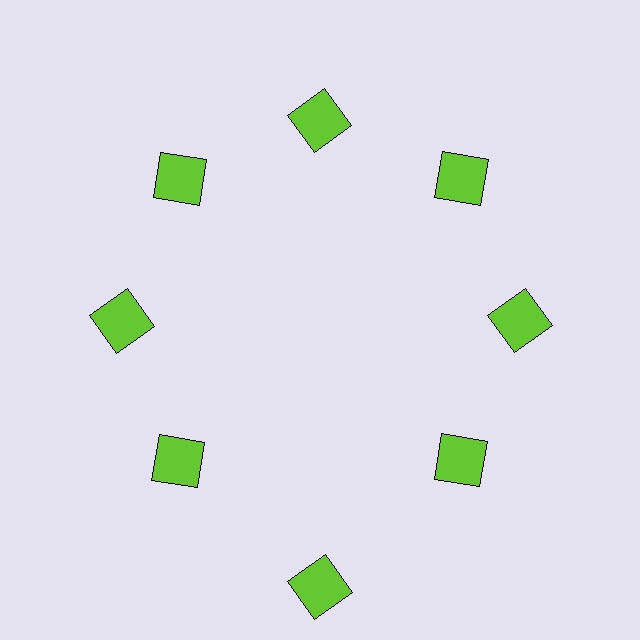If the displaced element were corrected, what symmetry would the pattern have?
It would have 8-fold rotational symmetry — the pattern would map onto itself every 45 degrees.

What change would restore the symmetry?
The symmetry would be restored by moving it inward, back onto the ring so that all 8 squares sit at equal angles and equal distance from the center.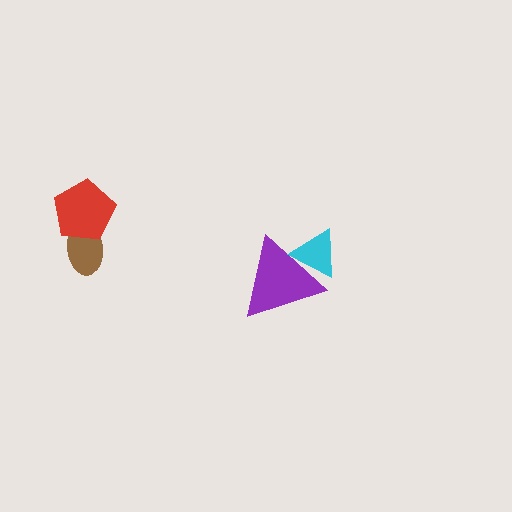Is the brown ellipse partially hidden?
Yes, it is partially covered by another shape.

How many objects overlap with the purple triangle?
1 object overlaps with the purple triangle.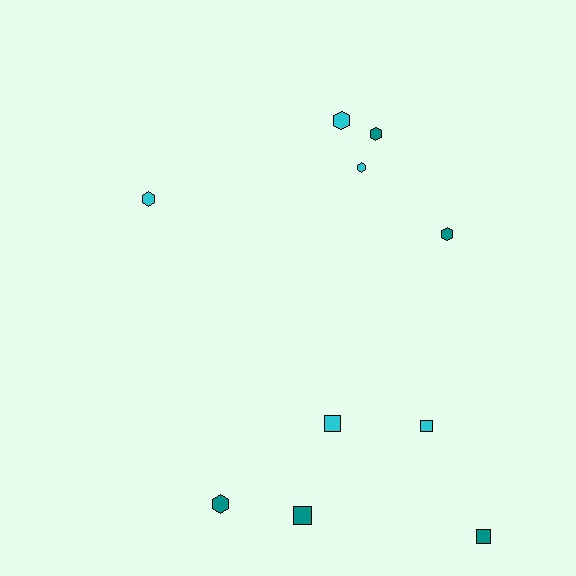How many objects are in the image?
There are 10 objects.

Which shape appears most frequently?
Hexagon, with 6 objects.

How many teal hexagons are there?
There are 3 teal hexagons.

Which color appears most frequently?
Cyan, with 5 objects.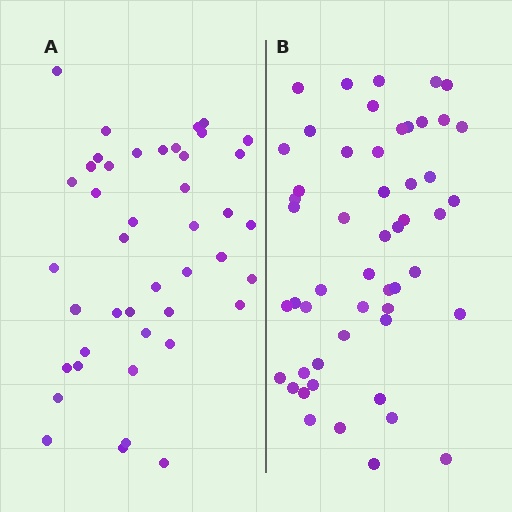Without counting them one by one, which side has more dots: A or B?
Region B (the right region) has more dots.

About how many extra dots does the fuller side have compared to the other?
Region B has roughly 8 or so more dots than region A.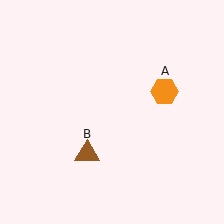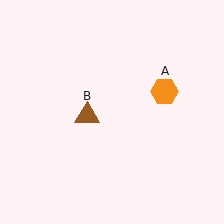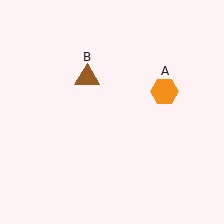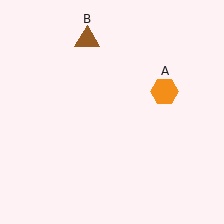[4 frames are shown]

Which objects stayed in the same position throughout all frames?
Orange hexagon (object A) remained stationary.